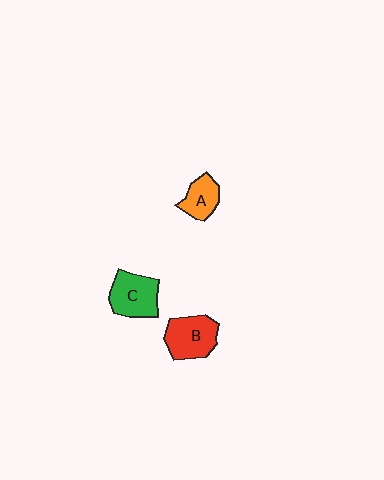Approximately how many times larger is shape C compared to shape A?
Approximately 1.5 times.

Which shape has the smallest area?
Shape A (orange).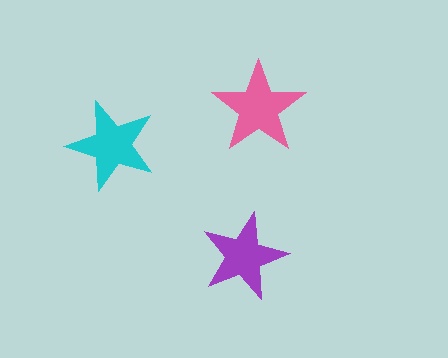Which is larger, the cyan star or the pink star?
The pink one.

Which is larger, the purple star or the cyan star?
The cyan one.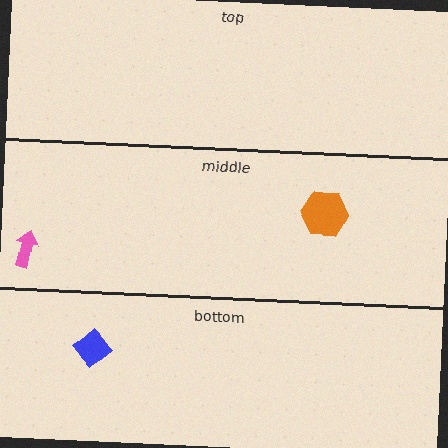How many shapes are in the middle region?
2.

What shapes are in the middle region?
The orange hexagon, the pink arrow.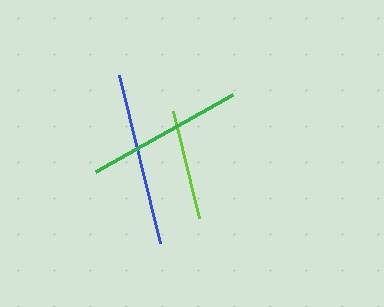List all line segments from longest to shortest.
From longest to shortest: blue, green, lime.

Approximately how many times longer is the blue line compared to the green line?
The blue line is approximately 1.1 times the length of the green line.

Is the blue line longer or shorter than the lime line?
The blue line is longer than the lime line.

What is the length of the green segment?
The green segment is approximately 156 pixels long.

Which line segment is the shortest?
The lime line is the shortest at approximately 111 pixels.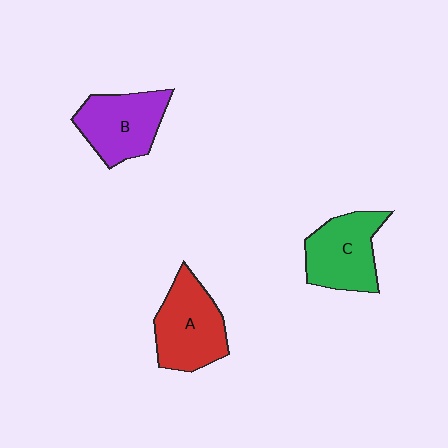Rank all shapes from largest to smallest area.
From largest to smallest: A (red), C (green), B (purple).